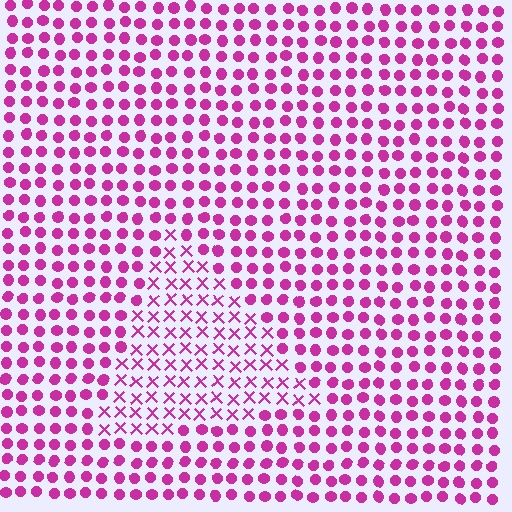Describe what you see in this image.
The image is filled with small magenta elements arranged in a uniform grid. A triangle-shaped region contains X marks, while the surrounding area contains circles. The boundary is defined purely by the change in element shape.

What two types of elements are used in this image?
The image uses X marks inside the triangle region and circles outside it.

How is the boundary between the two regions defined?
The boundary is defined by a change in element shape: X marks inside vs. circles outside. All elements share the same color and spacing.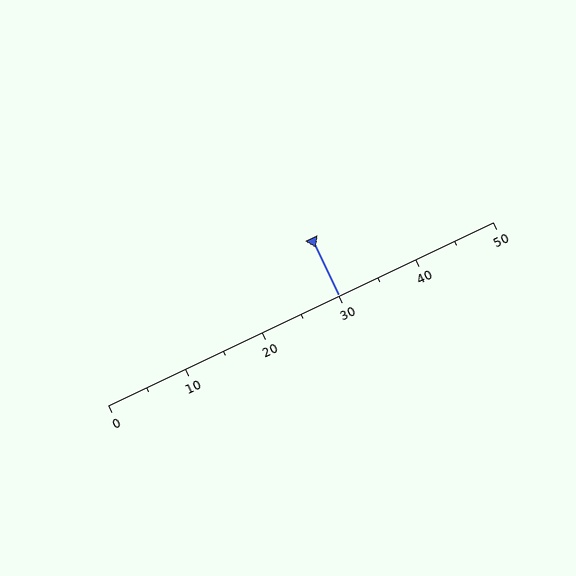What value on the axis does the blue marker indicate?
The marker indicates approximately 30.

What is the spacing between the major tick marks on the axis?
The major ticks are spaced 10 apart.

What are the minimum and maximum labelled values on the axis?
The axis runs from 0 to 50.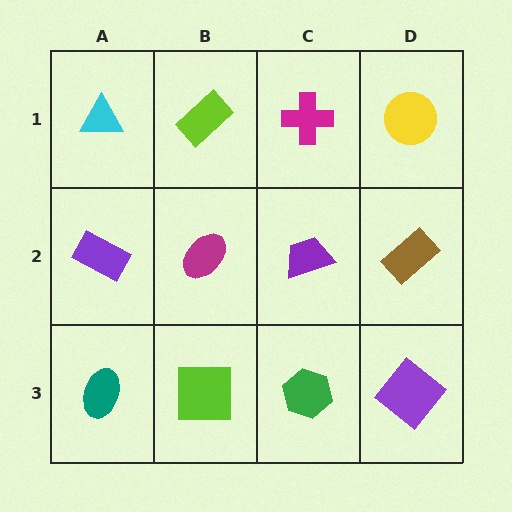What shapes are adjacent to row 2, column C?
A magenta cross (row 1, column C), a green hexagon (row 3, column C), a magenta ellipse (row 2, column B), a brown rectangle (row 2, column D).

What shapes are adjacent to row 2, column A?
A cyan triangle (row 1, column A), a teal ellipse (row 3, column A), a magenta ellipse (row 2, column B).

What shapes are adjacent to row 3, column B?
A magenta ellipse (row 2, column B), a teal ellipse (row 3, column A), a green hexagon (row 3, column C).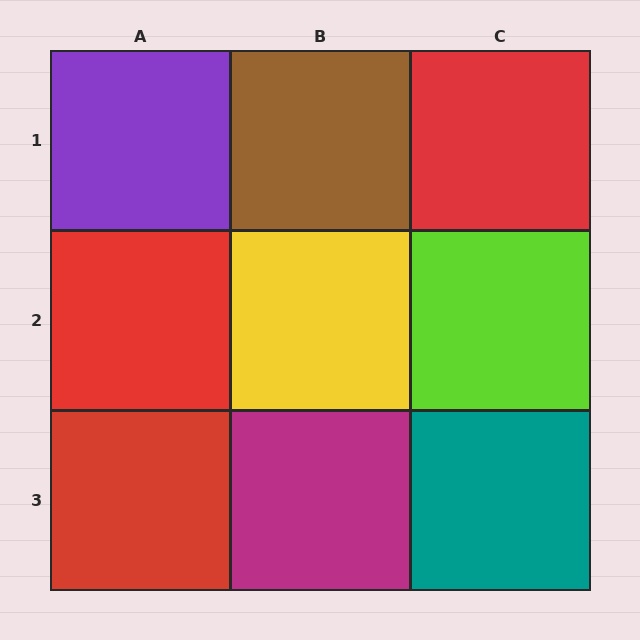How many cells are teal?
1 cell is teal.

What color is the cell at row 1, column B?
Brown.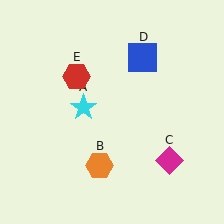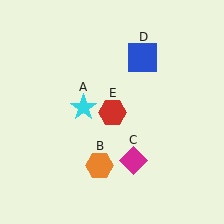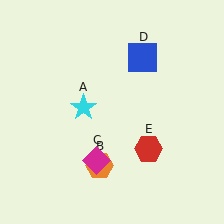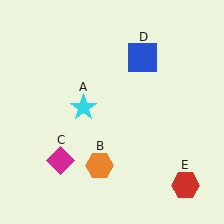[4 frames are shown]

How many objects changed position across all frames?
2 objects changed position: magenta diamond (object C), red hexagon (object E).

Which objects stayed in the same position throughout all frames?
Cyan star (object A) and orange hexagon (object B) and blue square (object D) remained stationary.